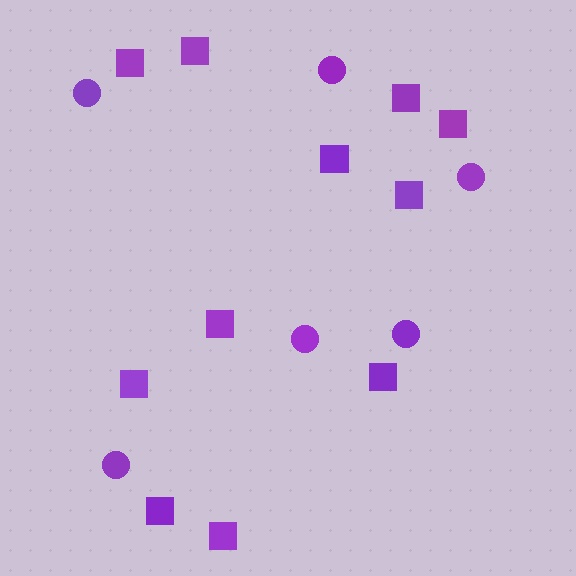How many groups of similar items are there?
There are 2 groups: one group of circles (6) and one group of squares (11).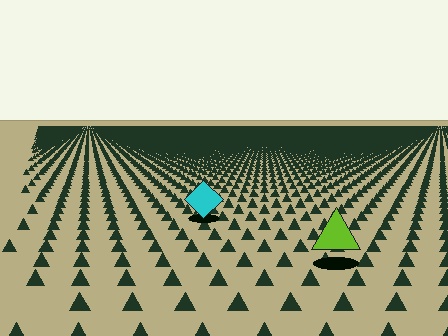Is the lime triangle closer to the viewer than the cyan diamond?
Yes. The lime triangle is closer — you can tell from the texture gradient: the ground texture is coarser near it.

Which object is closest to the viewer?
The lime triangle is closest. The texture marks near it are larger and more spread out.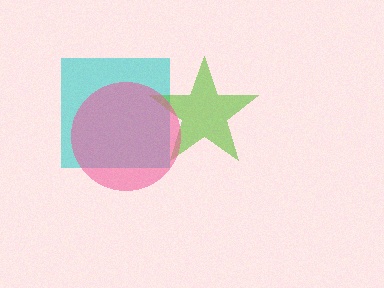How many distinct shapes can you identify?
There are 3 distinct shapes: a cyan square, a lime star, a pink circle.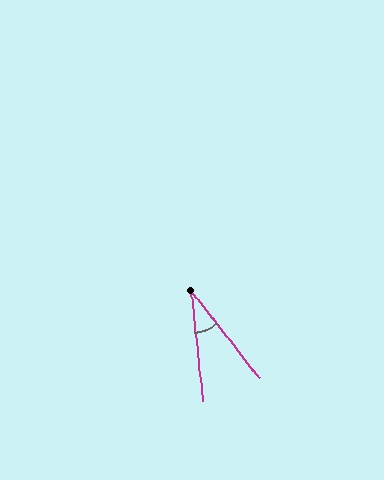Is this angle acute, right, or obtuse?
It is acute.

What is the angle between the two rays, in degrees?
Approximately 31 degrees.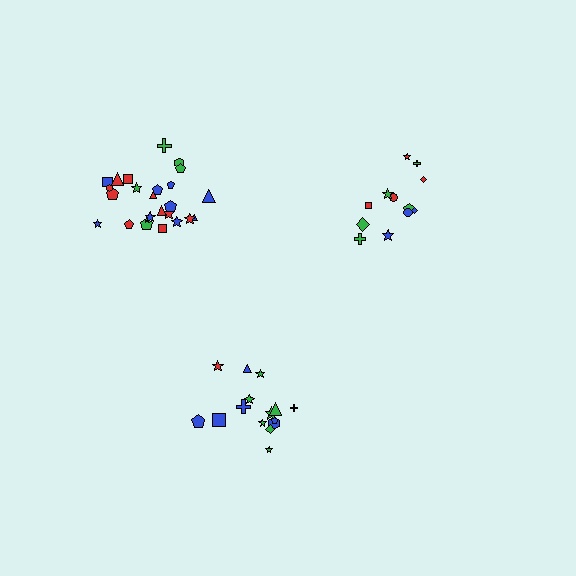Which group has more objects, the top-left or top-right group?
The top-left group.